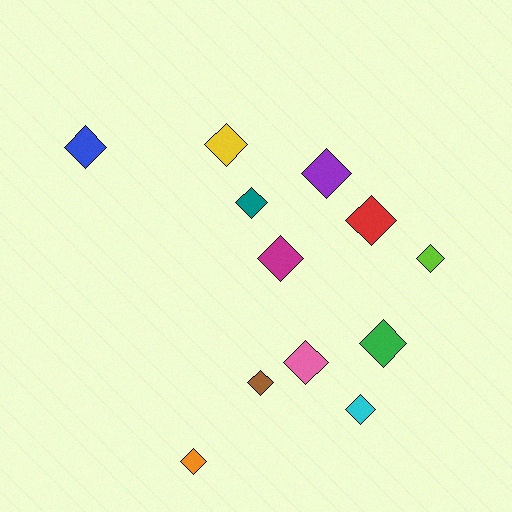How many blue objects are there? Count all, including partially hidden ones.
There is 1 blue object.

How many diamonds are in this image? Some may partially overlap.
There are 12 diamonds.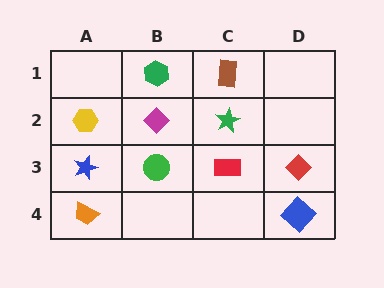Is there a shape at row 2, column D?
No, that cell is empty.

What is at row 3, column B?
A green circle.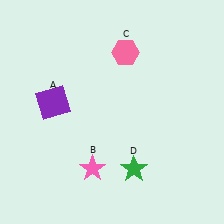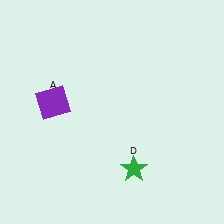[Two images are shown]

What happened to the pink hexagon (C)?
The pink hexagon (C) was removed in Image 2. It was in the top-right area of Image 1.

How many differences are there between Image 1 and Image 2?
There are 2 differences between the two images.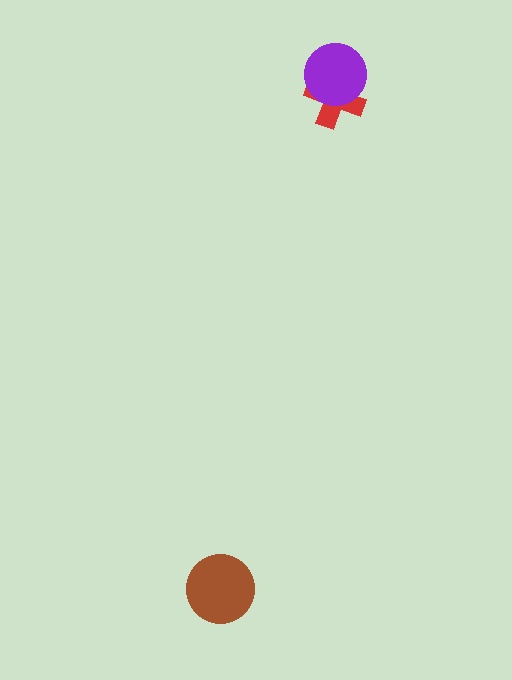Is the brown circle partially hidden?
No, no other shape covers it.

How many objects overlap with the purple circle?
1 object overlaps with the purple circle.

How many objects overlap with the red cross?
1 object overlaps with the red cross.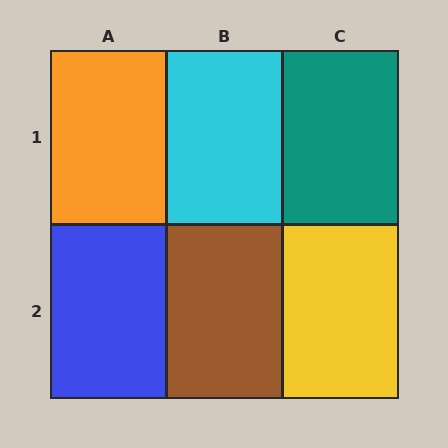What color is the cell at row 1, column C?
Teal.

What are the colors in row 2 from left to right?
Blue, brown, yellow.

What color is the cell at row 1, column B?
Cyan.